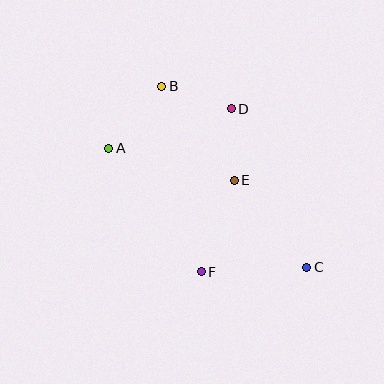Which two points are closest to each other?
Points D and E are closest to each other.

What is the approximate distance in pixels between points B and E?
The distance between B and E is approximately 119 pixels.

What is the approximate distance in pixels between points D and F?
The distance between D and F is approximately 166 pixels.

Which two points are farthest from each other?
Points B and C are farthest from each other.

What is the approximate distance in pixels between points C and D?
The distance between C and D is approximately 176 pixels.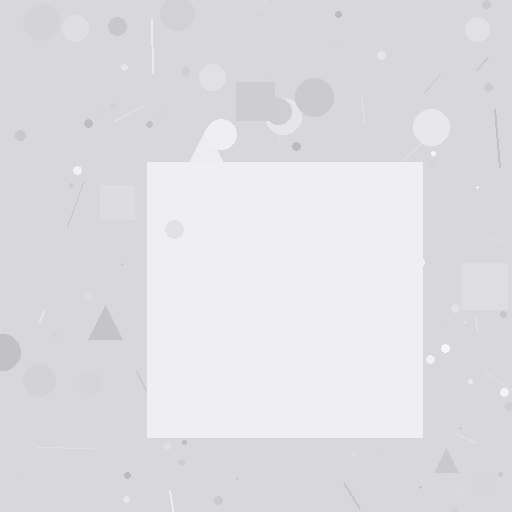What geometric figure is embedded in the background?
A square is embedded in the background.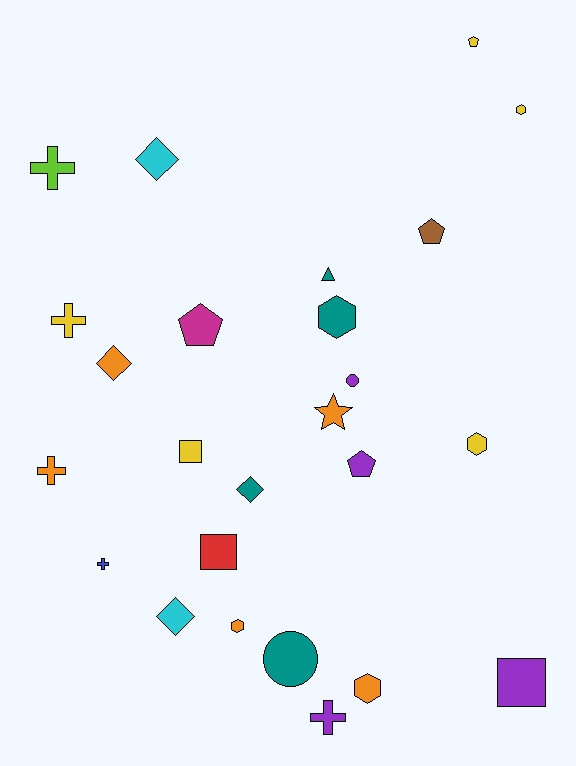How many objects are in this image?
There are 25 objects.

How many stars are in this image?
There is 1 star.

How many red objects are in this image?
There is 1 red object.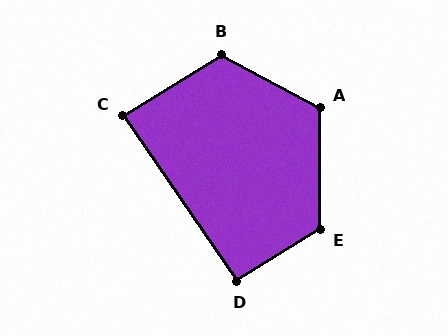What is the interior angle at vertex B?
Approximately 120 degrees (obtuse).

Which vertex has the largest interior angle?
E, at approximately 122 degrees.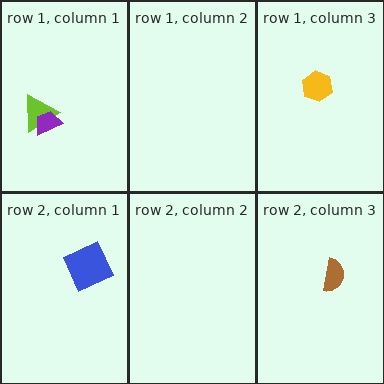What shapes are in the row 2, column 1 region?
The blue square.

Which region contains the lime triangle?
The row 1, column 1 region.